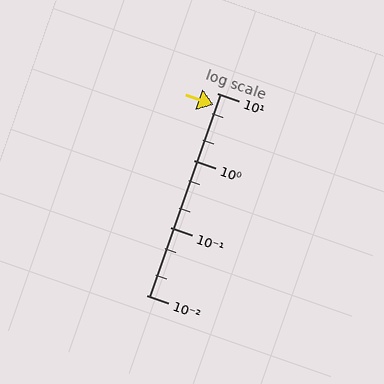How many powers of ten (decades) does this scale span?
The scale spans 3 decades, from 0.01 to 10.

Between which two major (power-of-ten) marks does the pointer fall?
The pointer is between 1 and 10.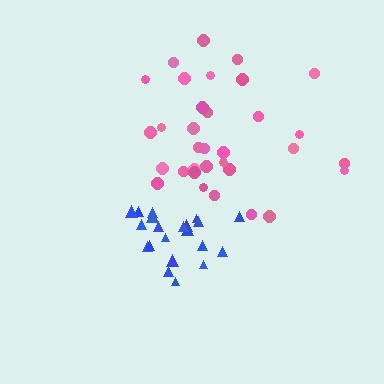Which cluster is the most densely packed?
Blue.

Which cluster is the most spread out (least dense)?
Pink.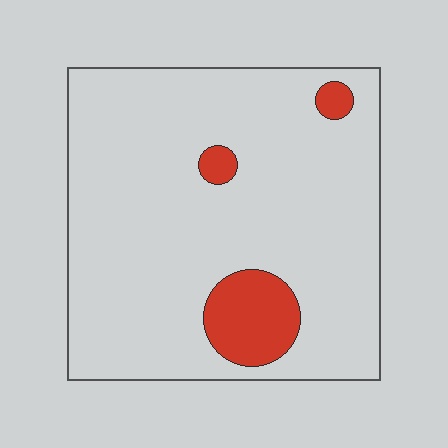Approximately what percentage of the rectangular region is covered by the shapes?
Approximately 10%.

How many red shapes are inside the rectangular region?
3.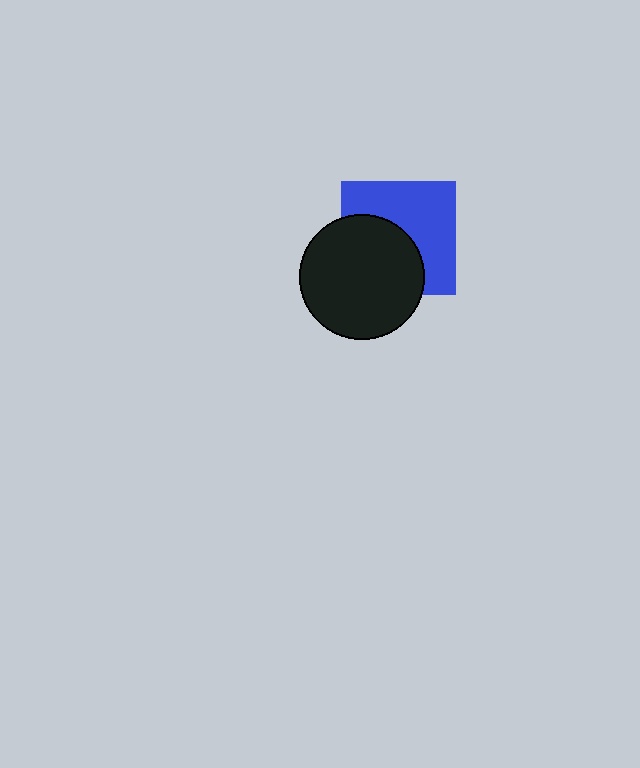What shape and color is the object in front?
The object in front is a black circle.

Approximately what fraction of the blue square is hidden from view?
Roughly 45% of the blue square is hidden behind the black circle.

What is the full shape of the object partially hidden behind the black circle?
The partially hidden object is a blue square.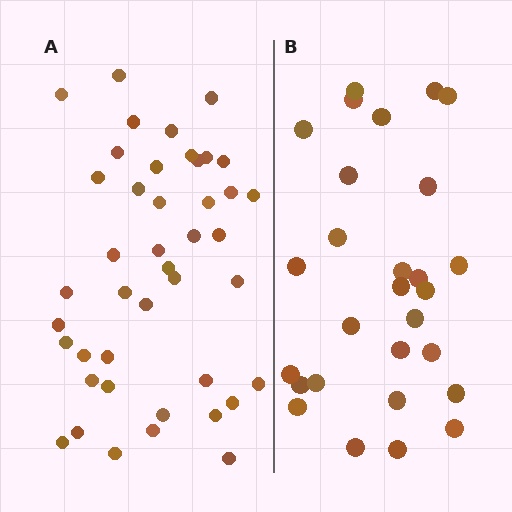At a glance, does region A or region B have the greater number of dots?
Region A (the left region) has more dots.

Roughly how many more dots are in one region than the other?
Region A has approximately 15 more dots than region B.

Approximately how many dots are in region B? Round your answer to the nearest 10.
About 30 dots. (The exact count is 28, which rounds to 30.)